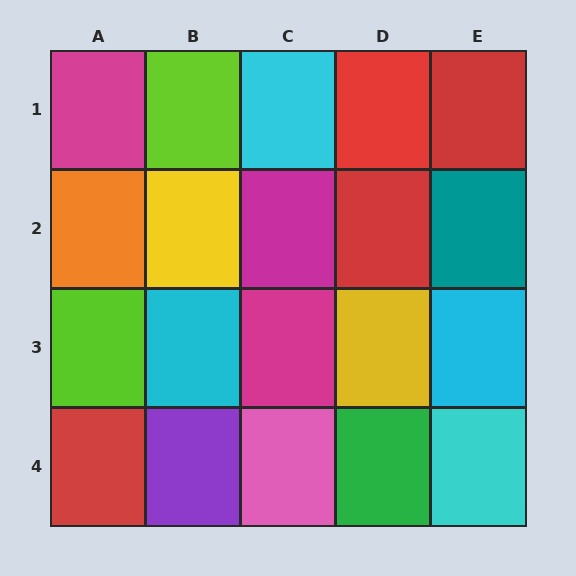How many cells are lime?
2 cells are lime.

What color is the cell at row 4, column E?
Cyan.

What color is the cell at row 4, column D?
Green.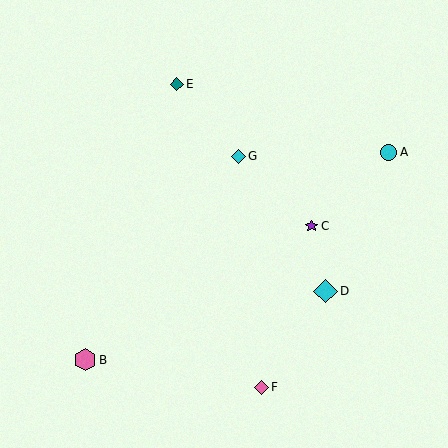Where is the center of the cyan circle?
The center of the cyan circle is at (388, 152).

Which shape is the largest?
The cyan diamond (labeled D) is the largest.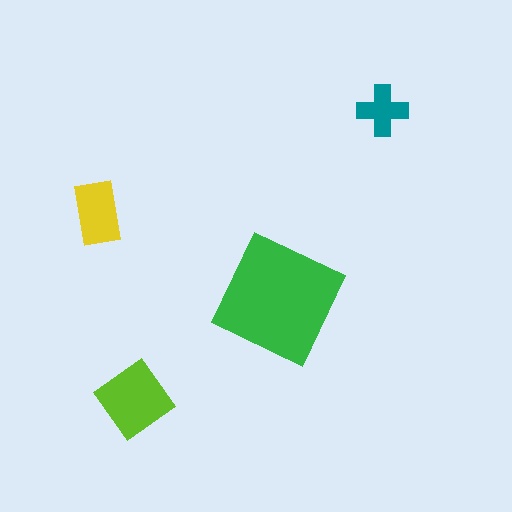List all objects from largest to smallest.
The green square, the lime diamond, the yellow rectangle, the teal cross.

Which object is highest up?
The teal cross is topmost.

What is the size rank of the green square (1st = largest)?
1st.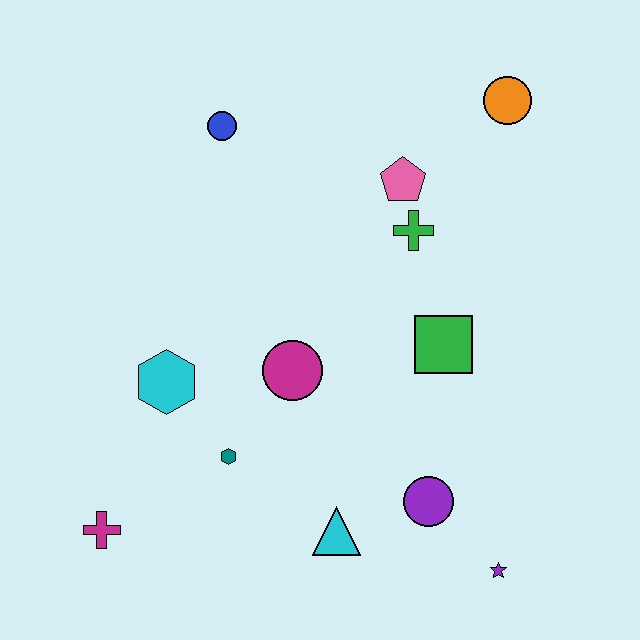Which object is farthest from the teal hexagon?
The orange circle is farthest from the teal hexagon.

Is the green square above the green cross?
No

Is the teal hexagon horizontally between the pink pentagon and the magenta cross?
Yes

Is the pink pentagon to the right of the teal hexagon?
Yes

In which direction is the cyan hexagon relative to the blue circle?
The cyan hexagon is below the blue circle.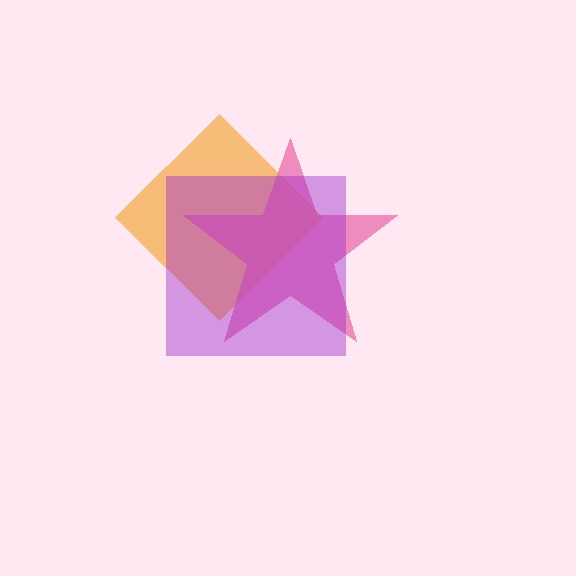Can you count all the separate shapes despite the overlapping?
Yes, there are 3 separate shapes.